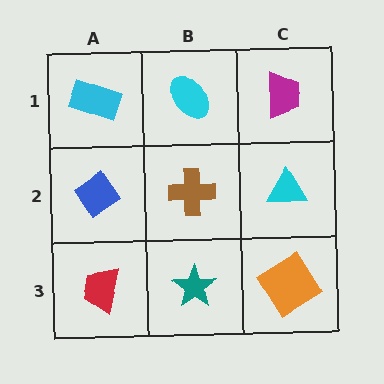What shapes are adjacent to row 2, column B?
A cyan ellipse (row 1, column B), a teal star (row 3, column B), a blue diamond (row 2, column A), a cyan triangle (row 2, column C).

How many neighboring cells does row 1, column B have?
3.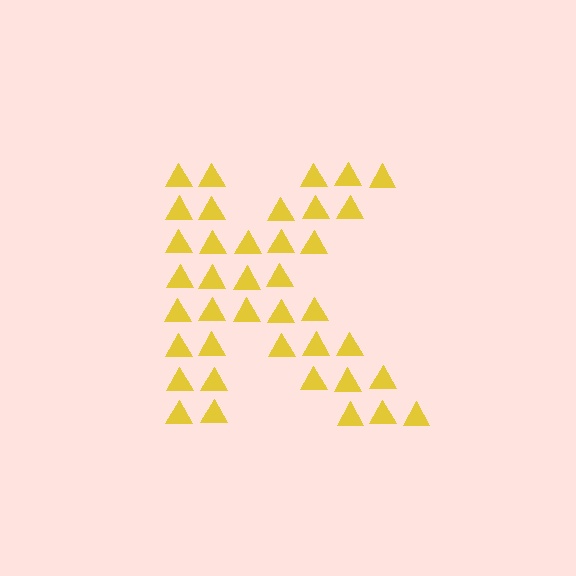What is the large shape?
The large shape is the letter K.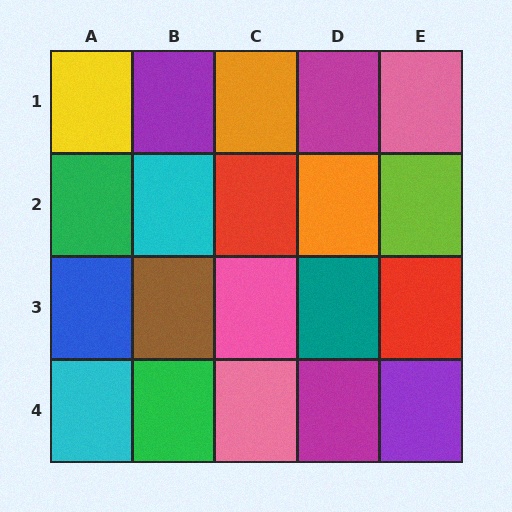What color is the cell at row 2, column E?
Lime.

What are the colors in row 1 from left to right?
Yellow, purple, orange, magenta, pink.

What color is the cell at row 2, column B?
Cyan.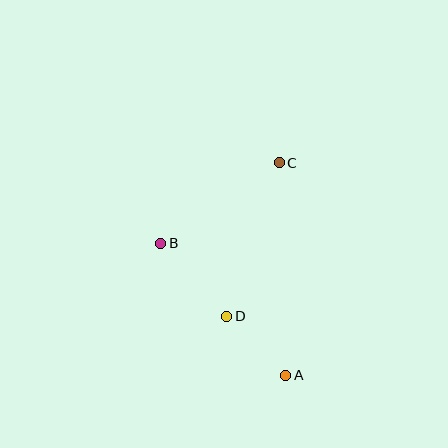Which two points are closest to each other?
Points A and D are closest to each other.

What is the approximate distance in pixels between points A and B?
The distance between A and B is approximately 182 pixels.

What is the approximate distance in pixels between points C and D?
The distance between C and D is approximately 162 pixels.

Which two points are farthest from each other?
Points A and C are farthest from each other.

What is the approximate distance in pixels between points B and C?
The distance between B and C is approximately 144 pixels.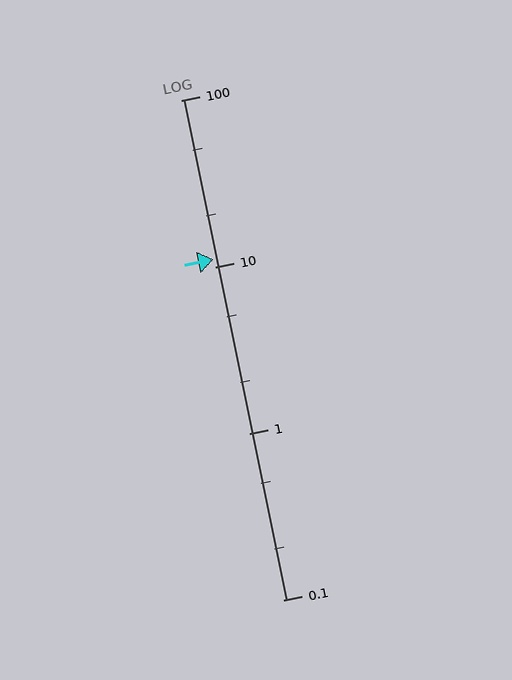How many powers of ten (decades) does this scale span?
The scale spans 3 decades, from 0.1 to 100.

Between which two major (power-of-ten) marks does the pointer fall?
The pointer is between 10 and 100.